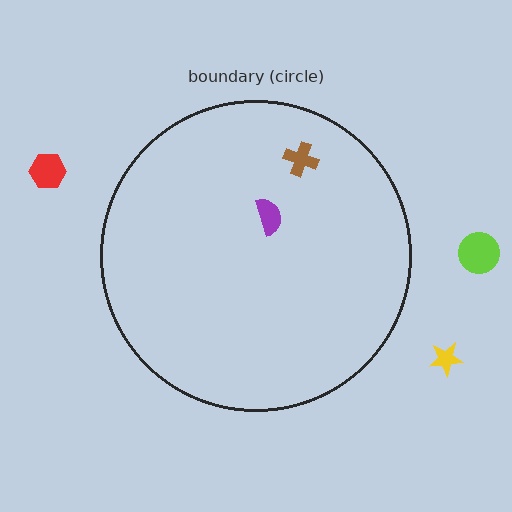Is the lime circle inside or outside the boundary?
Outside.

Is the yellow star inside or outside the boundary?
Outside.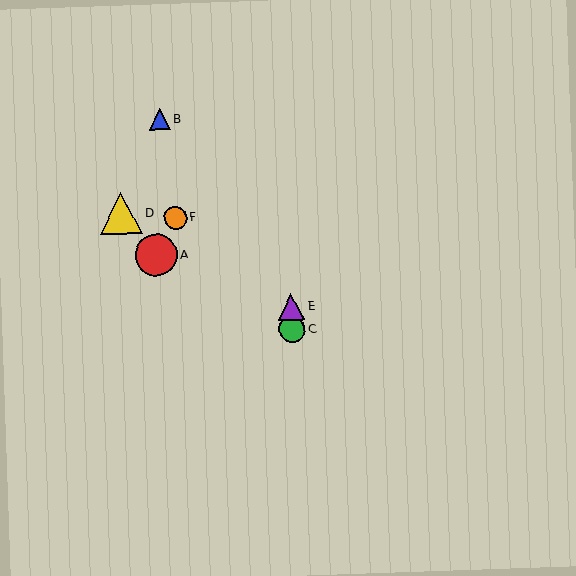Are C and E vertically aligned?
Yes, both are at x≈292.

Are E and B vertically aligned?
No, E is at x≈291 and B is at x≈160.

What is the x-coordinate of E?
Object E is at x≈291.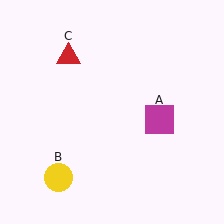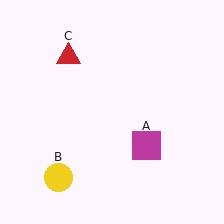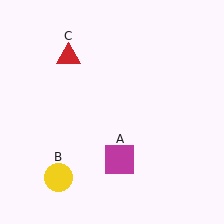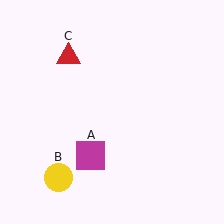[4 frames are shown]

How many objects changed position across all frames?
1 object changed position: magenta square (object A).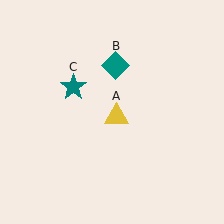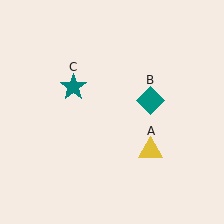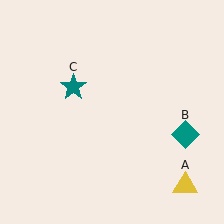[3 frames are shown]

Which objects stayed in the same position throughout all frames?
Teal star (object C) remained stationary.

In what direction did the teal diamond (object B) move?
The teal diamond (object B) moved down and to the right.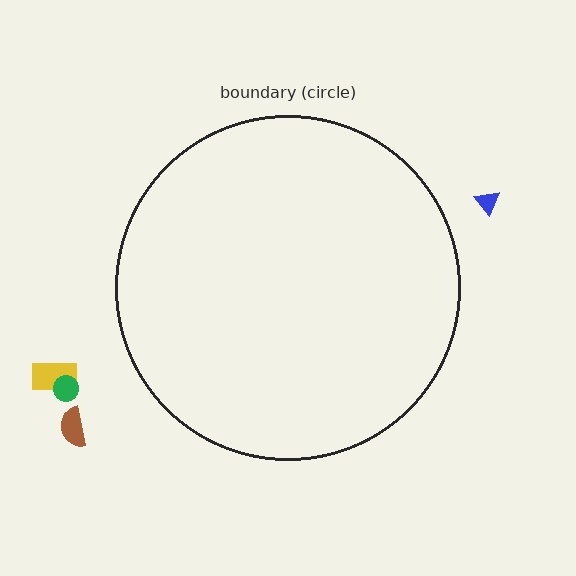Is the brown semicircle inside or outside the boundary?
Outside.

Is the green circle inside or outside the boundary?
Outside.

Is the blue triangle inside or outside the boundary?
Outside.